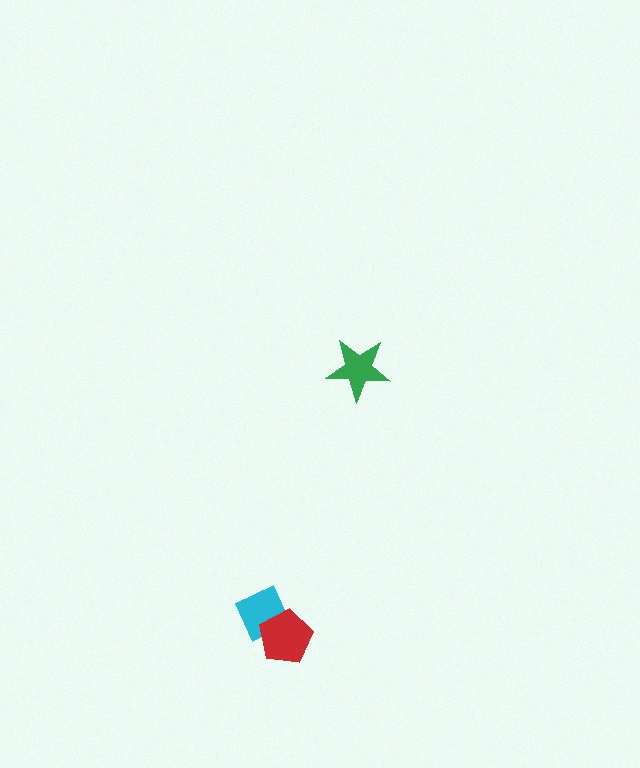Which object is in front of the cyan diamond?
The red pentagon is in front of the cyan diamond.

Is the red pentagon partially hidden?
No, no other shape covers it.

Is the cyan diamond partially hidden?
Yes, it is partially covered by another shape.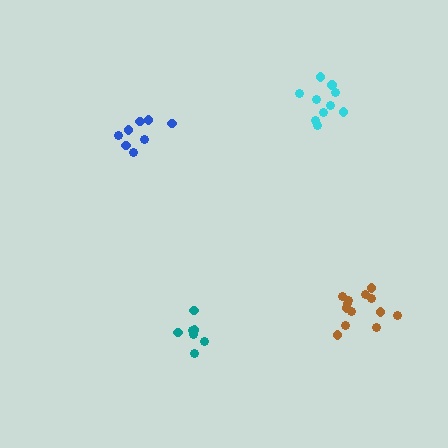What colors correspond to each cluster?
The clusters are colored: teal, cyan, brown, blue.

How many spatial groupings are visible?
There are 4 spatial groupings.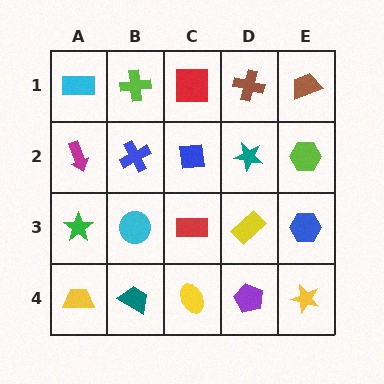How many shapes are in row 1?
5 shapes.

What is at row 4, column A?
A yellow trapezoid.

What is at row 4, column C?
A yellow ellipse.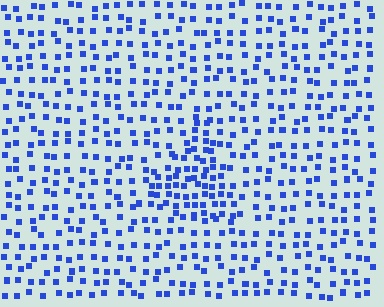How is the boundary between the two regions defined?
The boundary is defined by a change in element density (approximately 1.9x ratio). All elements are the same color, size, and shape.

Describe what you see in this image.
The image contains small blue elements arranged at two different densities. A triangle-shaped region is visible where the elements are more densely packed than the surrounding area.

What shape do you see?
I see a triangle.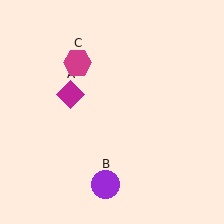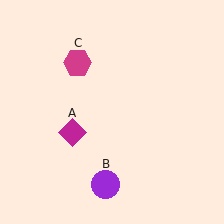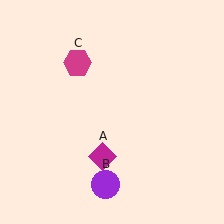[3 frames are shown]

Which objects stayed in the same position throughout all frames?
Purple circle (object B) and magenta hexagon (object C) remained stationary.